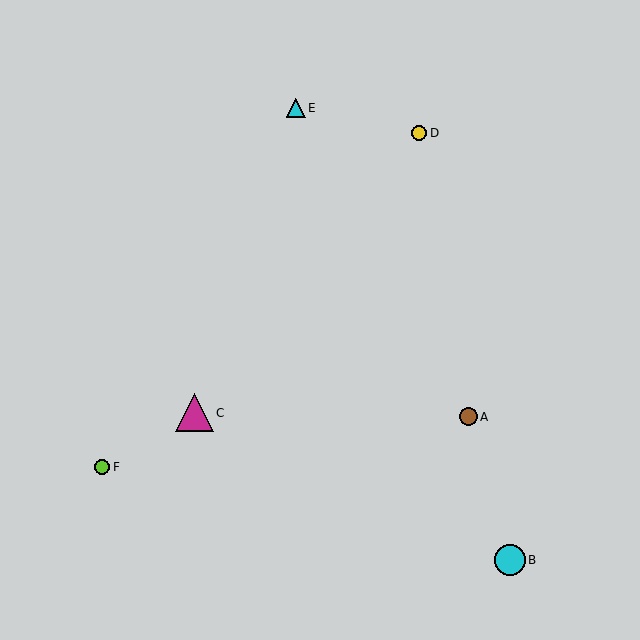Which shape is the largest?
The magenta triangle (labeled C) is the largest.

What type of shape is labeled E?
Shape E is a cyan triangle.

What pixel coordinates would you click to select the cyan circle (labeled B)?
Click at (510, 560) to select the cyan circle B.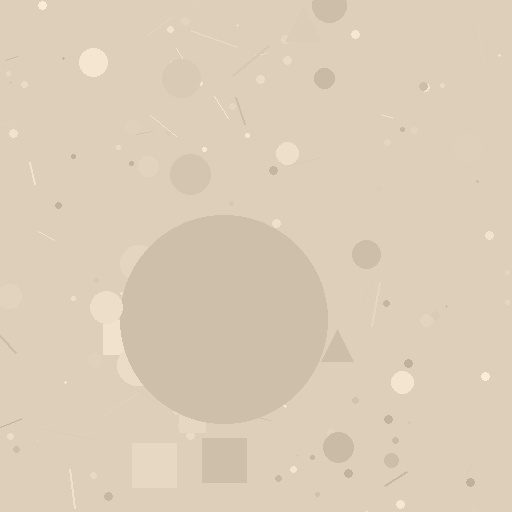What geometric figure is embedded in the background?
A circle is embedded in the background.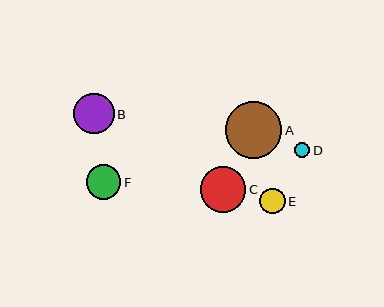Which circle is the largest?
Circle A is the largest with a size of approximately 57 pixels.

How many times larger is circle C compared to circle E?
Circle C is approximately 1.8 times the size of circle E.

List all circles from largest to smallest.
From largest to smallest: A, C, B, F, E, D.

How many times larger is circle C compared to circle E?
Circle C is approximately 1.8 times the size of circle E.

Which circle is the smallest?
Circle D is the smallest with a size of approximately 15 pixels.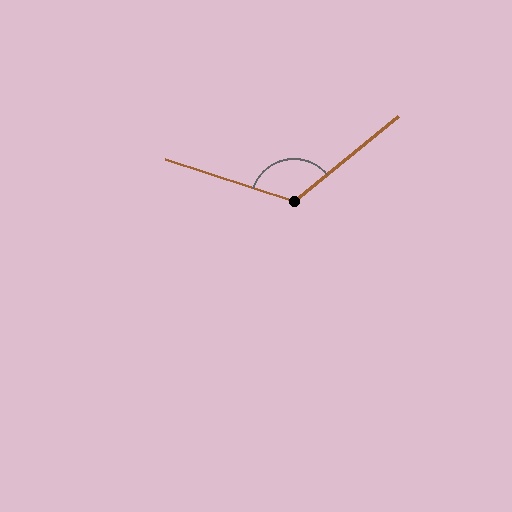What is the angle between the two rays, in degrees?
Approximately 123 degrees.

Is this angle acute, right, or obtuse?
It is obtuse.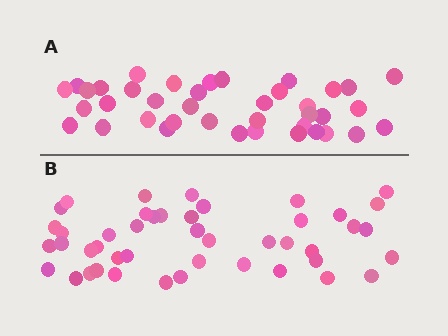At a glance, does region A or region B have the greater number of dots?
Region B (the bottom region) has more dots.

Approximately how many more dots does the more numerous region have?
Region B has about 6 more dots than region A.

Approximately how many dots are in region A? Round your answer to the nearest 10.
About 40 dots. (The exact count is 39, which rounds to 40.)